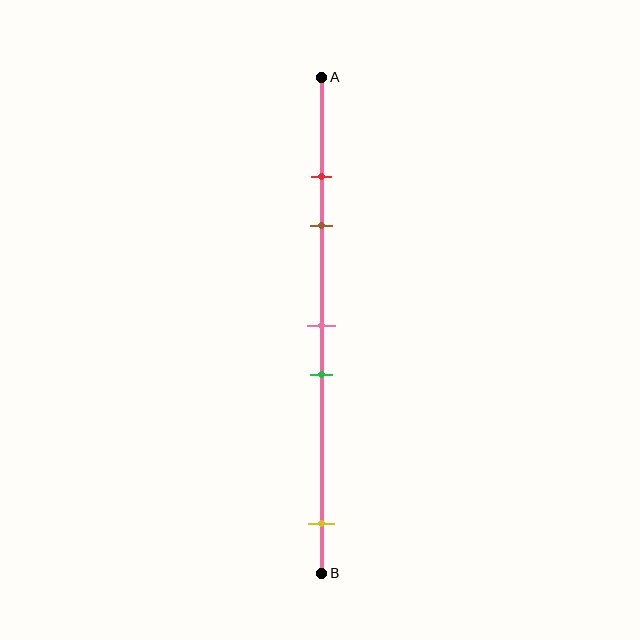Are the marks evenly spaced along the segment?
No, the marks are not evenly spaced.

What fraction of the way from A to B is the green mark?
The green mark is approximately 60% (0.6) of the way from A to B.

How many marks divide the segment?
There are 5 marks dividing the segment.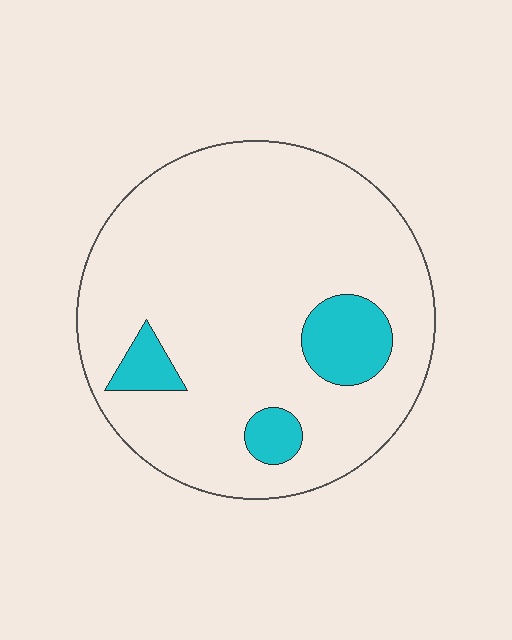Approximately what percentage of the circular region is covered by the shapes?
Approximately 10%.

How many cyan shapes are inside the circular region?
3.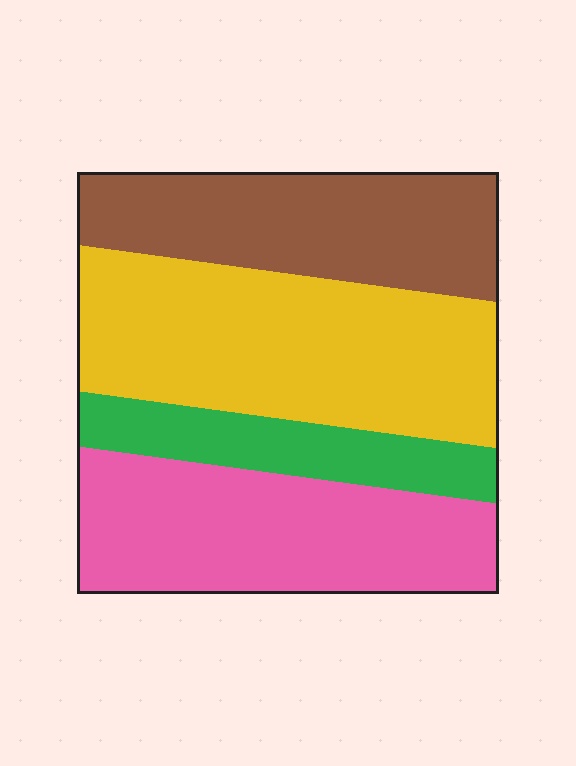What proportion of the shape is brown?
Brown takes up about one quarter (1/4) of the shape.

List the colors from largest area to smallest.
From largest to smallest: yellow, pink, brown, green.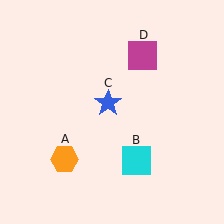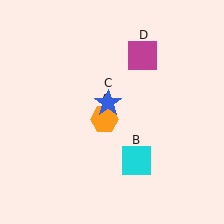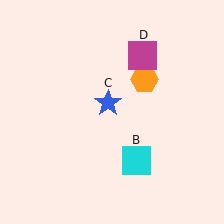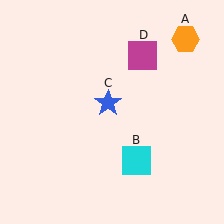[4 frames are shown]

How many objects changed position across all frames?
1 object changed position: orange hexagon (object A).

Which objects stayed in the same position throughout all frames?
Cyan square (object B) and blue star (object C) and magenta square (object D) remained stationary.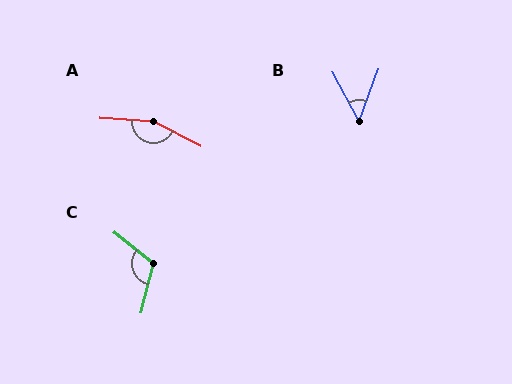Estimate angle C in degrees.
Approximately 115 degrees.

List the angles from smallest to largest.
B (49°), C (115°), A (157°).